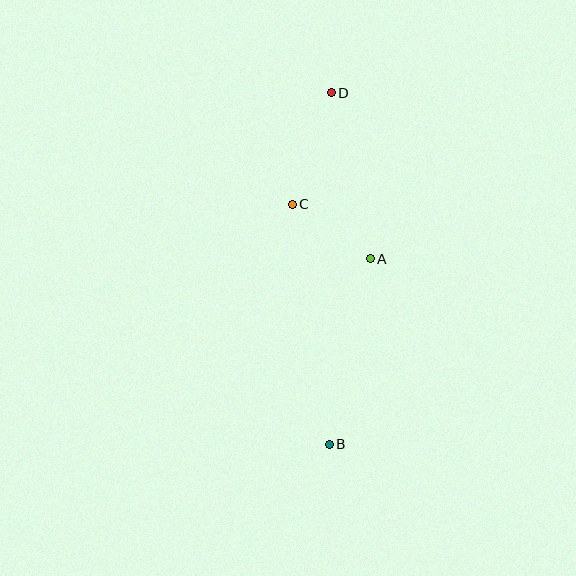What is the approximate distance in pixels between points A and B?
The distance between A and B is approximately 190 pixels.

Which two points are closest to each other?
Points A and C are closest to each other.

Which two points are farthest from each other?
Points B and D are farthest from each other.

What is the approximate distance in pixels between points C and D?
The distance between C and D is approximately 118 pixels.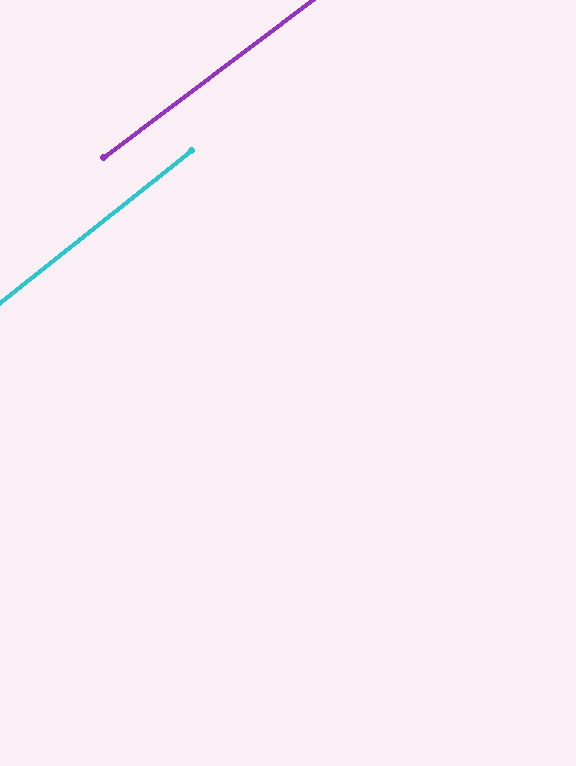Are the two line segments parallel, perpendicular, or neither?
Parallel — their directions differ by only 1.2°.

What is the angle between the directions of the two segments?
Approximately 1 degree.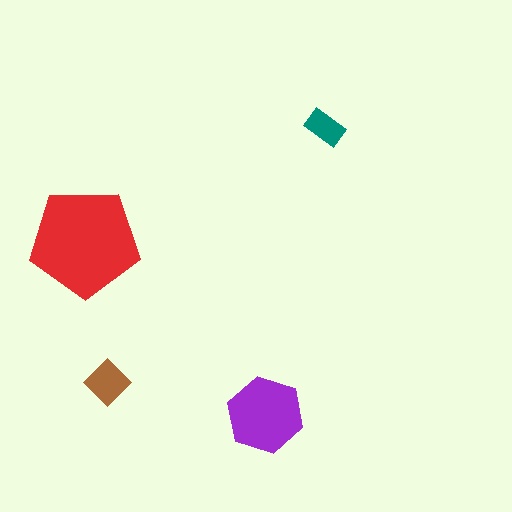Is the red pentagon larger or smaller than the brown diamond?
Larger.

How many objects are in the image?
There are 4 objects in the image.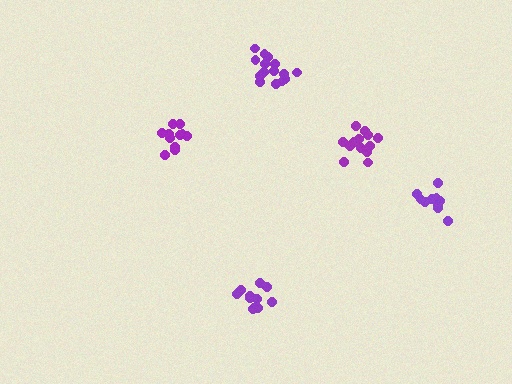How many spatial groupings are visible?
There are 5 spatial groupings.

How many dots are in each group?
Group 1: 11 dots, Group 2: 13 dots, Group 3: 12 dots, Group 4: 10 dots, Group 5: 15 dots (61 total).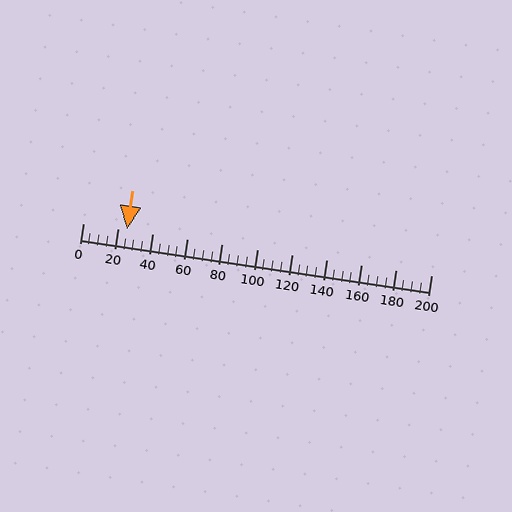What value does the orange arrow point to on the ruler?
The orange arrow points to approximately 25.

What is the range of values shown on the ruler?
The ruler shows values from 0 to 200.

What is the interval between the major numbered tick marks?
The major tick marks are spaced 20 units apart.